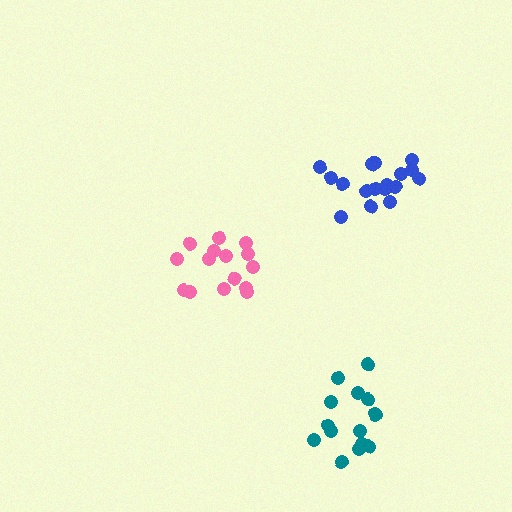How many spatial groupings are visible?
There are 3 spatial groupings.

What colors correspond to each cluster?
The clusters are colored: blue, teal, pink.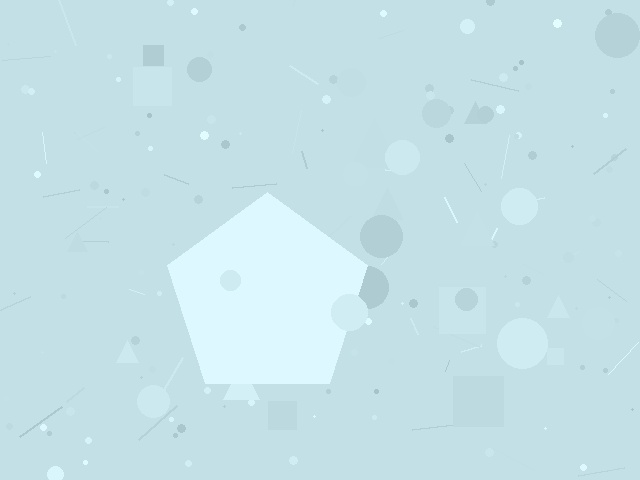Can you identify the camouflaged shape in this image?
The camouflaged shape is a pentagon.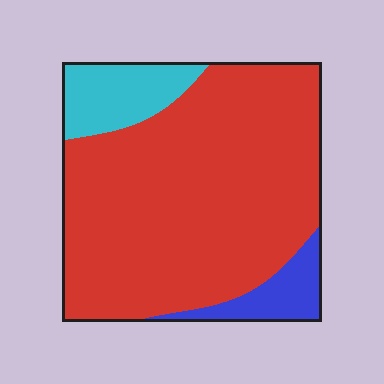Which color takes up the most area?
Red, at roughly 80%.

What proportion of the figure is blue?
Blue covers roughly 10% of the figure.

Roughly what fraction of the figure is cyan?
Cyan covers roughly 10% of the figure.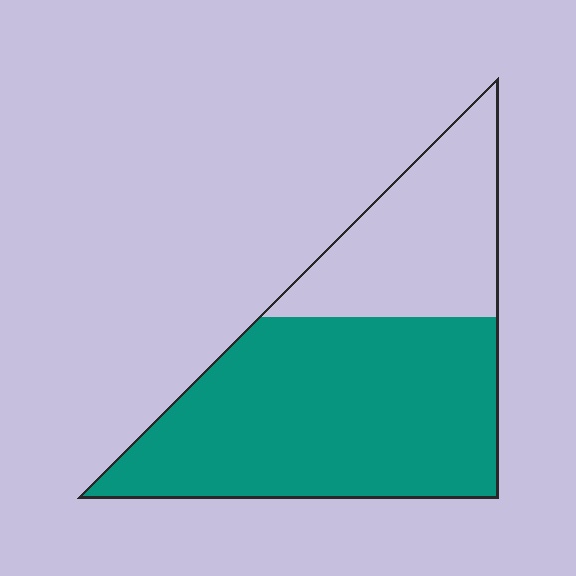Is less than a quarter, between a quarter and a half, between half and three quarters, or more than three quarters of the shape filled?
Between half and three quarters.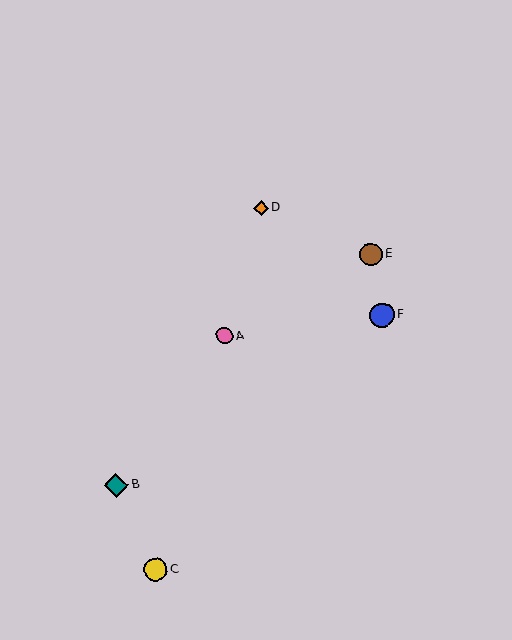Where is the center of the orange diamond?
The center of the orange diamond is at (261, 208).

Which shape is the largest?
The teal diamond (labeled B) is the largest.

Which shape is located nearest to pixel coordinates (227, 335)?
The pink circle (labeled A) at (224, 336) is nearest to that location.